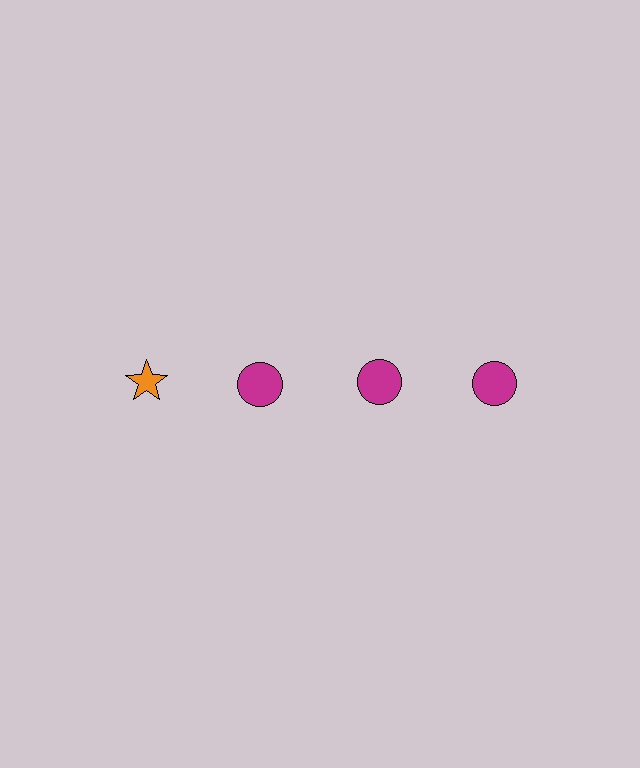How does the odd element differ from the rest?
It differs in both color (orange instead of magenta) and shape (star instead of circle).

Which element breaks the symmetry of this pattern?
The orange star in the top row, leftmost column breaks the symmetry. All other shapes are magenta circles.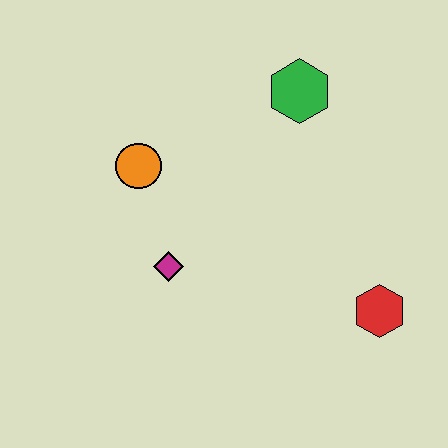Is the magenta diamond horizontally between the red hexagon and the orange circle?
Yes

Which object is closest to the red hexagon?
The magenta diamond is closest to the red hexagon.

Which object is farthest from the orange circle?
The red hexagon is farthest from the orange circle.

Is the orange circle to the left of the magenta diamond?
Yes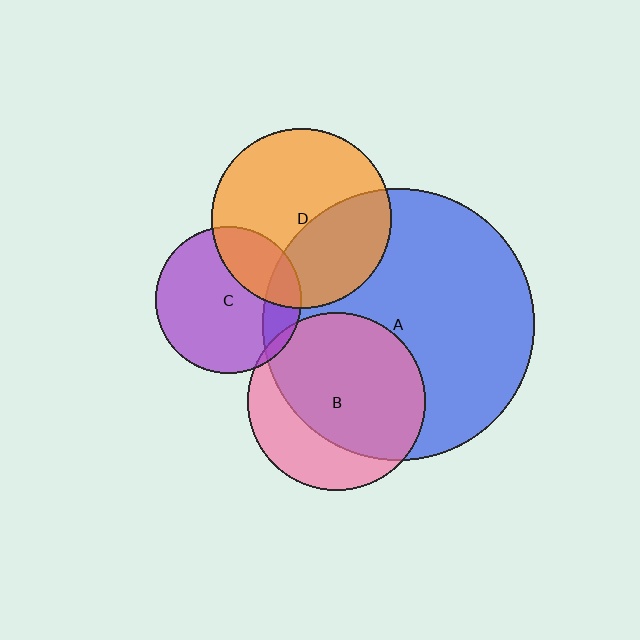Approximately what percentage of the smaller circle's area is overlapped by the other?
Approximately 5%.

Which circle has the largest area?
Circle A (blue).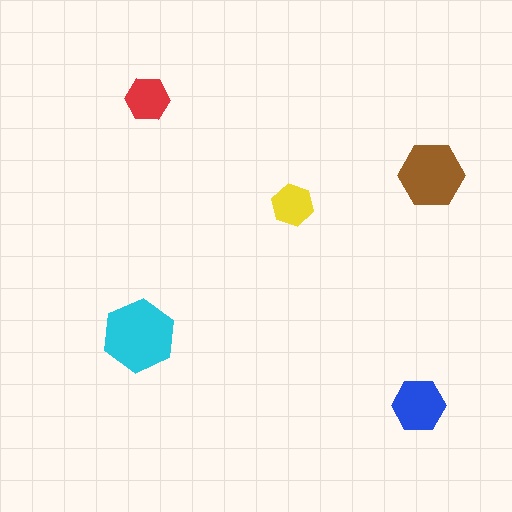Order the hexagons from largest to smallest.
the cyan one, the brown one, the blue one, the red one, the yellow one.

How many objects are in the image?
There are 5 objects in the image.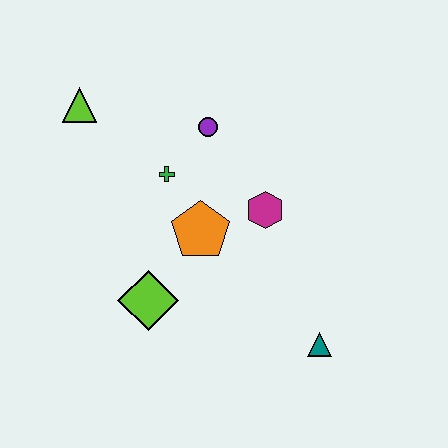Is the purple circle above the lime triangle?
No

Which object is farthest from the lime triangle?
The teal triangle is farthest from the lime triangle.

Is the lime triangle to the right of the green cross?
No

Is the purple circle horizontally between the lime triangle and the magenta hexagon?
Yes